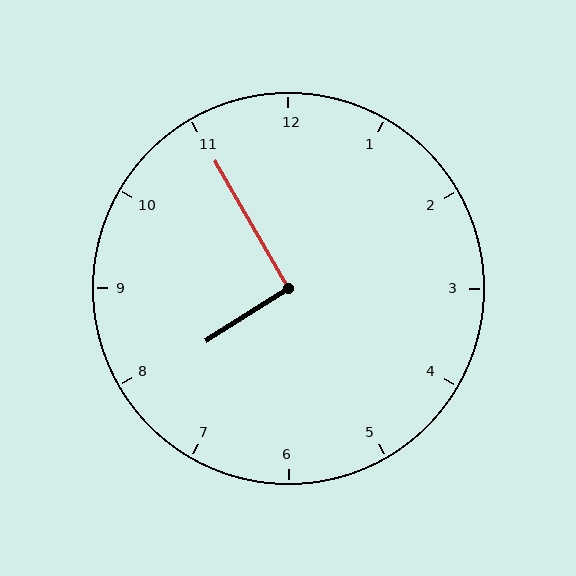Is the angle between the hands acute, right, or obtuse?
It is right.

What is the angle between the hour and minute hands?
Approximately 92 degrees.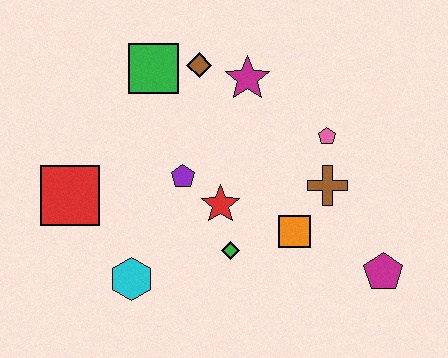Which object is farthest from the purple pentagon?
The magenta pentagon is farthest from the purple pentagon.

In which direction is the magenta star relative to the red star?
The magenta star is above the red star.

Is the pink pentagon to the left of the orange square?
No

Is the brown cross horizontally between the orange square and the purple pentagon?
No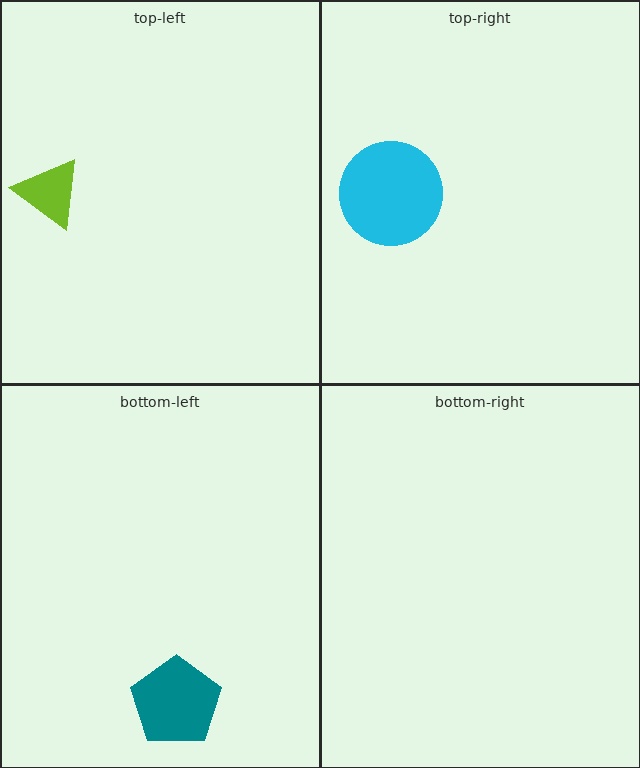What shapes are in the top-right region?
The cyan circle.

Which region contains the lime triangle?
The top-left region.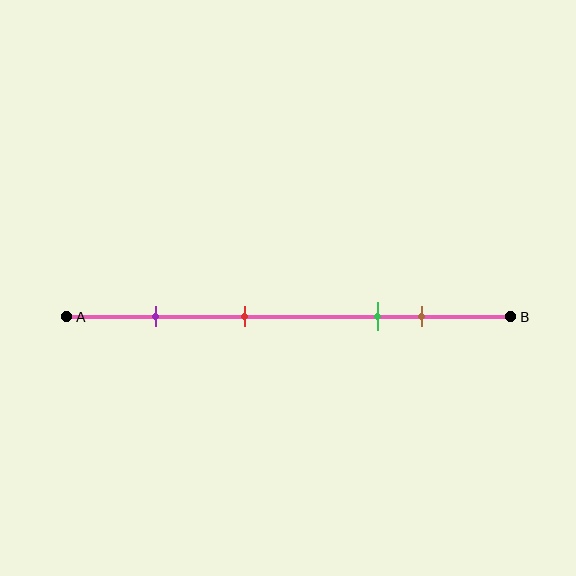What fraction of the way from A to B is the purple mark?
The purple mark is approximately 20% (0.2) of the way from A to B.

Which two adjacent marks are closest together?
The green and brown marks are the closest adjacent pair.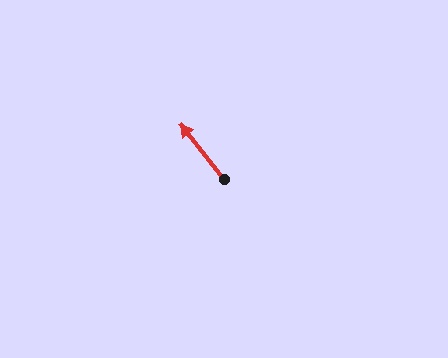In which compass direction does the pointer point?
Northwest.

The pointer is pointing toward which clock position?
Roughly 11 o'clock.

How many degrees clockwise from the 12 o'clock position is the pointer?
Approximately 322 degrees.